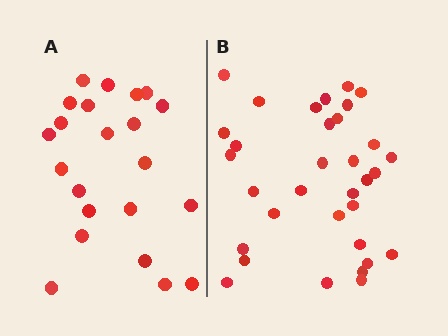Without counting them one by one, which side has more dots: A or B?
Region B (the right region) has more dots.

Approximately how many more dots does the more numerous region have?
Region B has roughly 12 or so more dots than region A.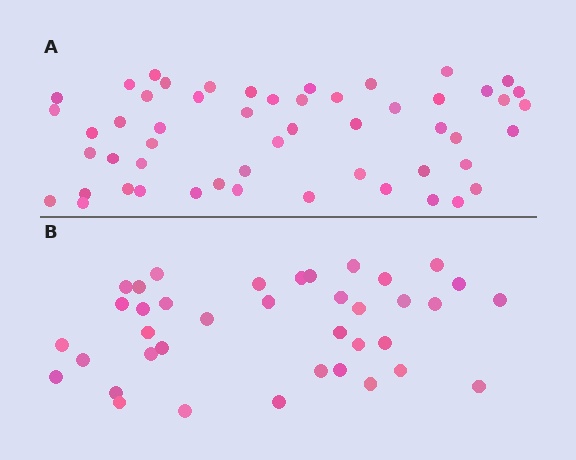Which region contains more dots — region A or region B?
Region A (the top region) has more dots.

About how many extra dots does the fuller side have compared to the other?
Region A has approximately 15 more dots than region B.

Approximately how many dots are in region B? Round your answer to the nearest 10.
About 40 dots. (The exact count is 38, which rounds to 40.)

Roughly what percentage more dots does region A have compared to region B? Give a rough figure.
About 40% more.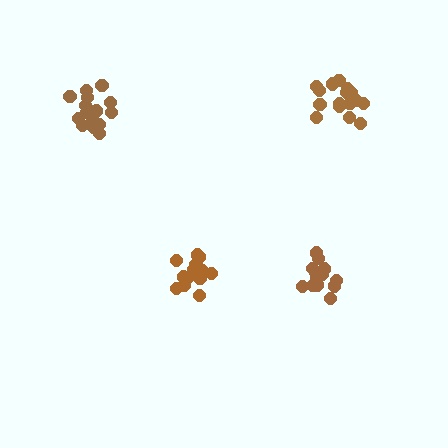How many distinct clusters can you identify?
There are 4 distinct clusters.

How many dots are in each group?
Group 1: 17 dots, Group 2: 15 dots, Group 3: 17 dots, Group 4: 16 dots (65 total).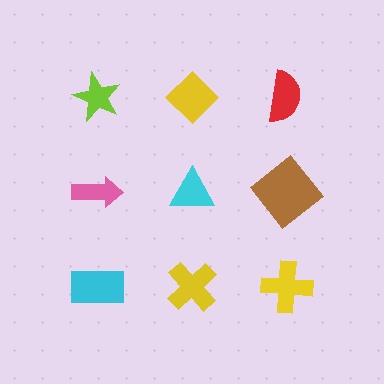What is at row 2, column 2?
A cyan triangle.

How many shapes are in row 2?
3 shapes.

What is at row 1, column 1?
A lime star.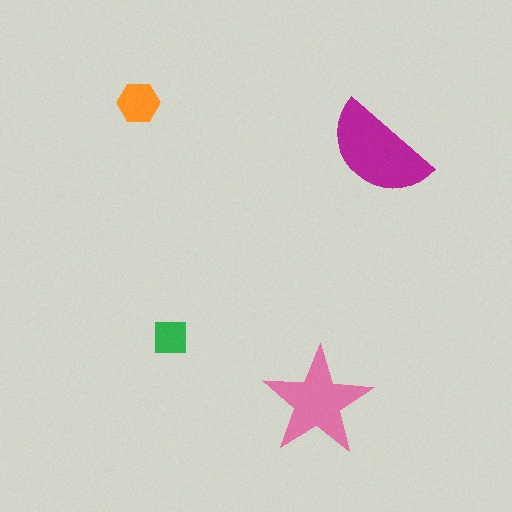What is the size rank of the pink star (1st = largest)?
2nd.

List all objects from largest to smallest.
The magenta semicircle, the pink star, the orange hexagon, the green square.